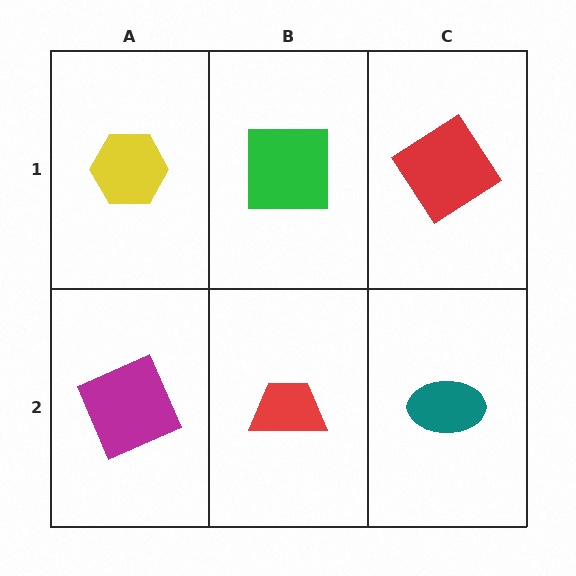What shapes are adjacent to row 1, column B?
A red trapezoid (row 2, column B), a yellow hexagon (row 1, column A), a red diamond (row 1, column C).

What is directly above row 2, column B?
A green square.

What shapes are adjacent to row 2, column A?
A yellow hexagon (row 1, column A), a red trapezoid (row 2, column B).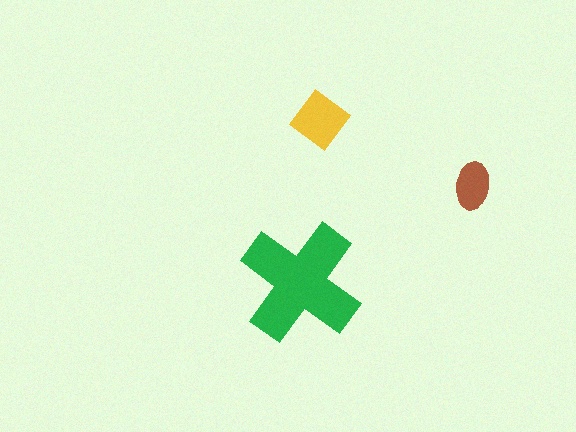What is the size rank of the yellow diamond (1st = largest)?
2nd.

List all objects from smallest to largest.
The brown ellipse, the yellow diamond, the green cross.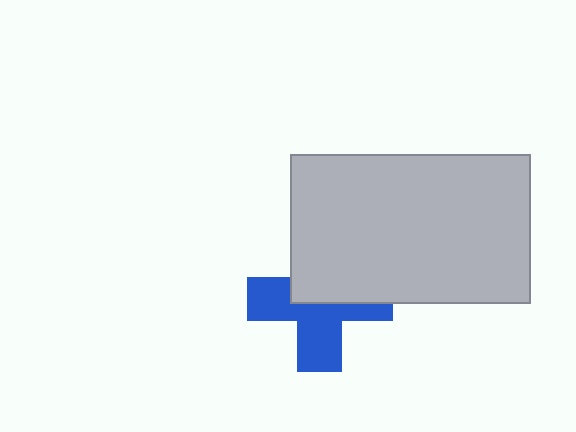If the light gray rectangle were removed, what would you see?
You would see the complete blue cross.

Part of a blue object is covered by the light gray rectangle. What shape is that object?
It is a cross.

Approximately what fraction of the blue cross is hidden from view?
Roughly 46% of the blue cross is hidden behind the light gray rectangle.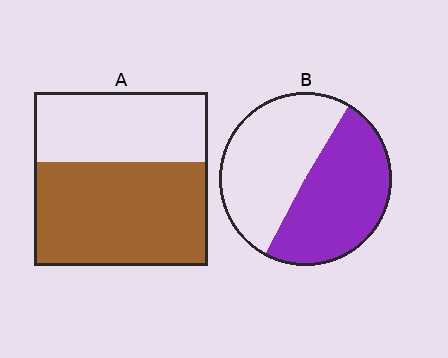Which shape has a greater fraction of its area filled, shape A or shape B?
Shape A.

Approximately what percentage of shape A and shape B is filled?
A is approximately 60% and B is approximately 50%.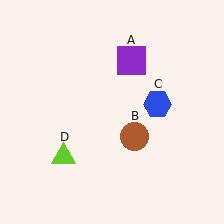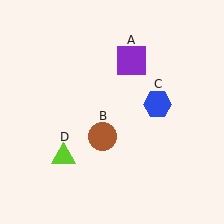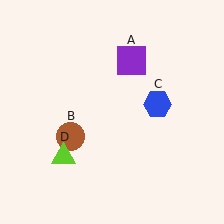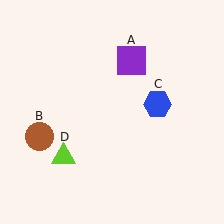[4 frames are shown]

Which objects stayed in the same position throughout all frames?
Purple square (object A) and blue hexagon (object C) and lime triangle (object D) remained stationary.